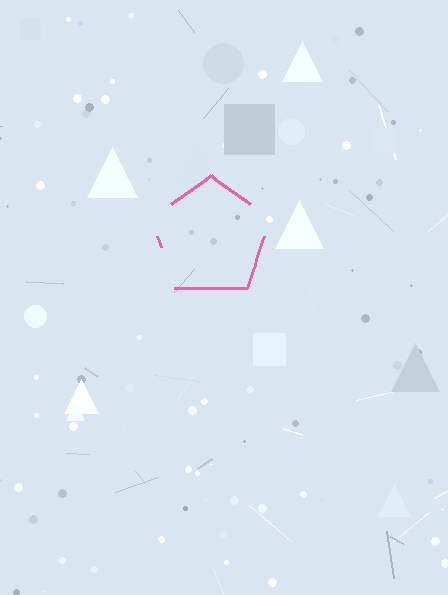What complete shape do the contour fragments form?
The contour fragments form a pentagon.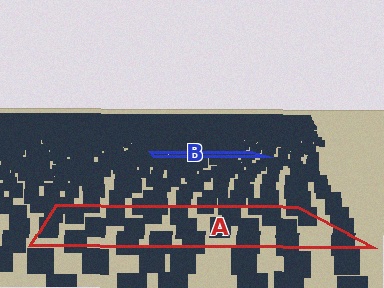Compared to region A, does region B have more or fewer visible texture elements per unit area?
Region B has more texture elements per unit area — they are packed more densely because it is farther away.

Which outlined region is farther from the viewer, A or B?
Region B is farther from the viewer — the texture elements inside it appear smaller and more densely packed.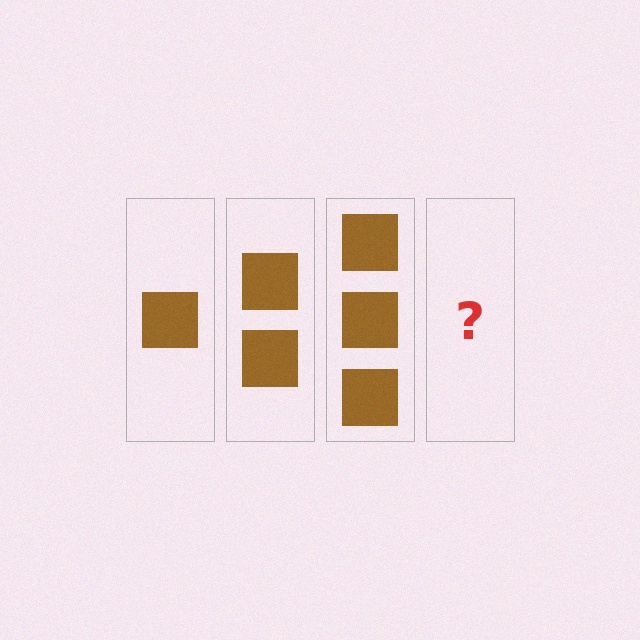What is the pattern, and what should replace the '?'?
The pattern is that each step adds one more square. The '?' should be 4 squares.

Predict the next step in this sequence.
The next step is 4 squares.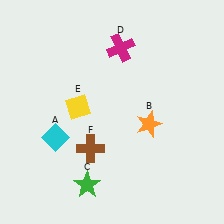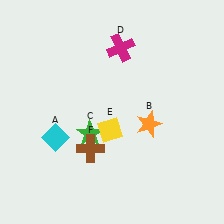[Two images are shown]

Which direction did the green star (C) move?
The green star (C) moved up.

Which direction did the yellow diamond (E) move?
The yellow diamond (E) moved right.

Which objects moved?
The objects that moved are: the green star (C), the yellow diamond (E).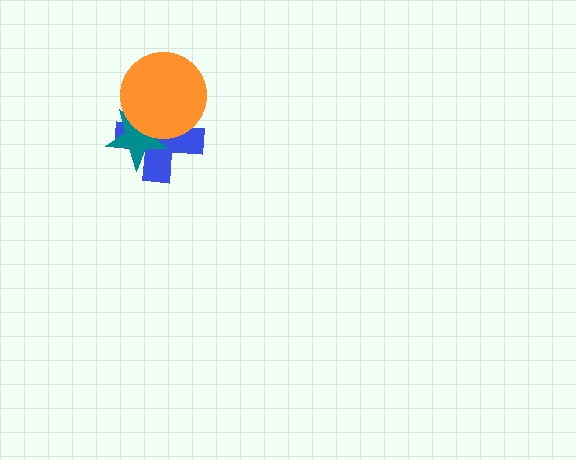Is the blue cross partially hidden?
Yes, it is partially covered by another shape.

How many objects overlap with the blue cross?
2 objects overlap with the blue cross.